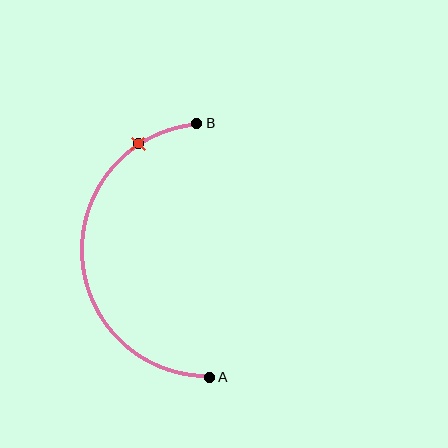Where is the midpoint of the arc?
The arc midpoint is the point on the curve farthest from the straight line joining A and B. It sits to the left of that line.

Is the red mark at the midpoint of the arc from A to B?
No. The red mark lies on the arc but is closer to endpoint B. The arc midpoint would be at the point on the curve equidistant along the arc from both A and B.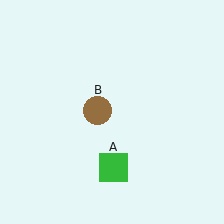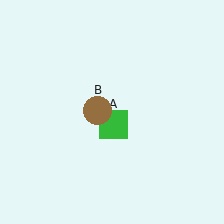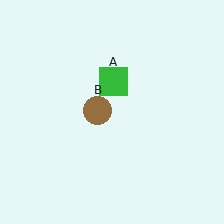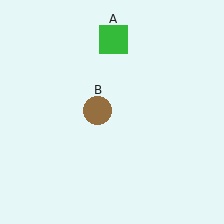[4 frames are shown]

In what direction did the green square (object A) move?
The green square (object A) moved up.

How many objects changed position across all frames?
1 object changed position: green square (object A).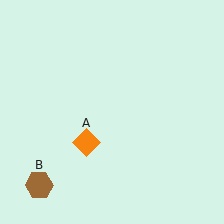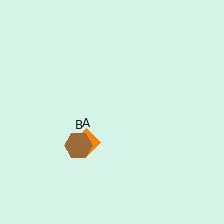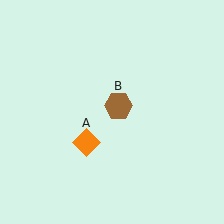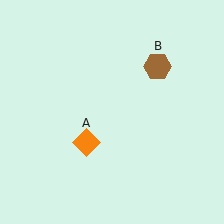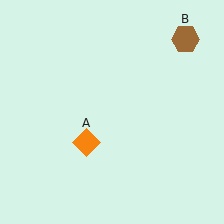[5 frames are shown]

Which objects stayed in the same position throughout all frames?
Orange diamond (object A) remained stationary.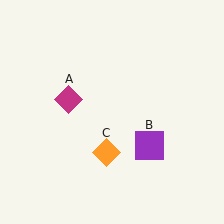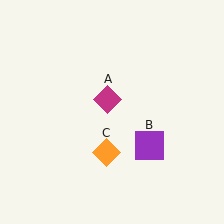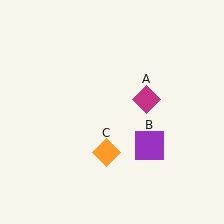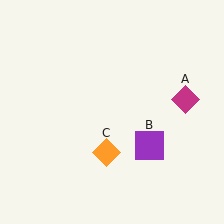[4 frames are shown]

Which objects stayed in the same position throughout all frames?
Purple square (object B) and orange diamond (object C) remained stationary.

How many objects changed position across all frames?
1 object changed position: magenta diamond (object A).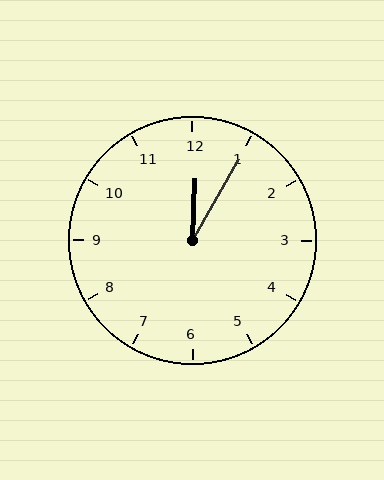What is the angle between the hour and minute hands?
Approximately 28 degrees.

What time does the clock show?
12:05.